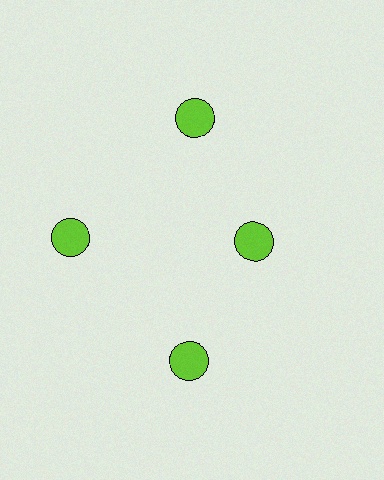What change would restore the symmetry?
The symmetry would be restored by moving it outward, back onto the ring so that all 4 circles sit at equal angles and equal distance from the center.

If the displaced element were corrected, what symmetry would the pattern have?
It would have 4-fold rotational symmetry — the pattern would map onto itself every 90 degrees.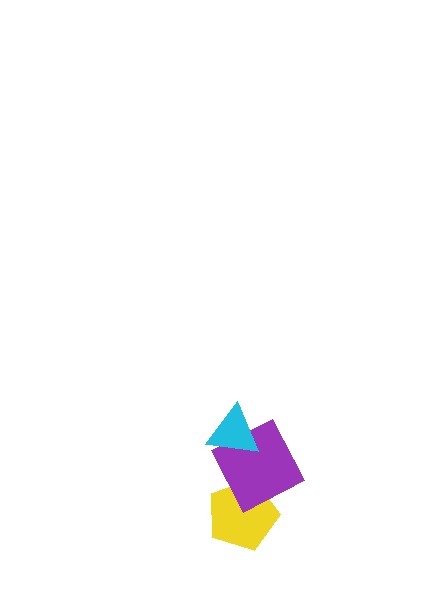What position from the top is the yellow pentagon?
The yellow pentagon is 3rd from the top.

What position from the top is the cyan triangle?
The cyan triangle is 1st from the top.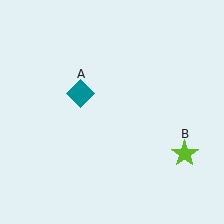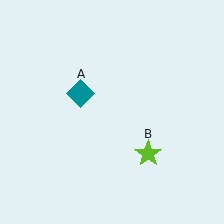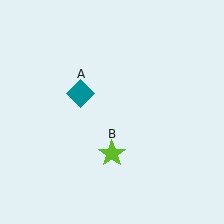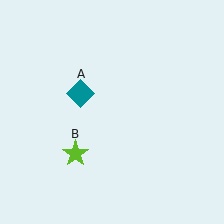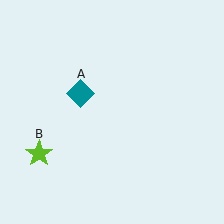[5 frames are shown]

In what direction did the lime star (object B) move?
The lime star (object B) moved left.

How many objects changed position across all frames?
1 object changed position: lime star (object B).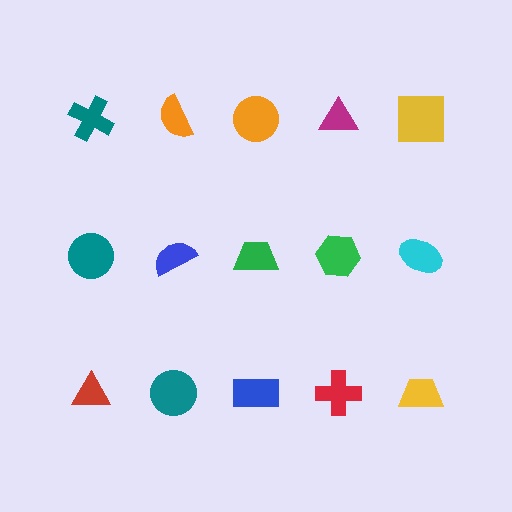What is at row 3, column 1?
A red triangle.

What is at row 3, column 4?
A red cross.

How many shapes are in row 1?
5 shapes.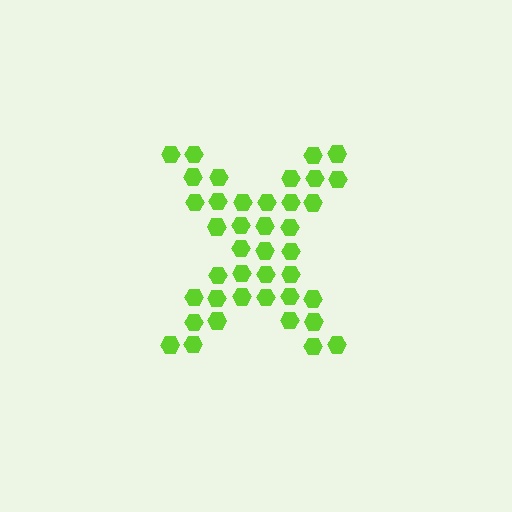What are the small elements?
The small elements are hexagons.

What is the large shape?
The large shape is the letter X.